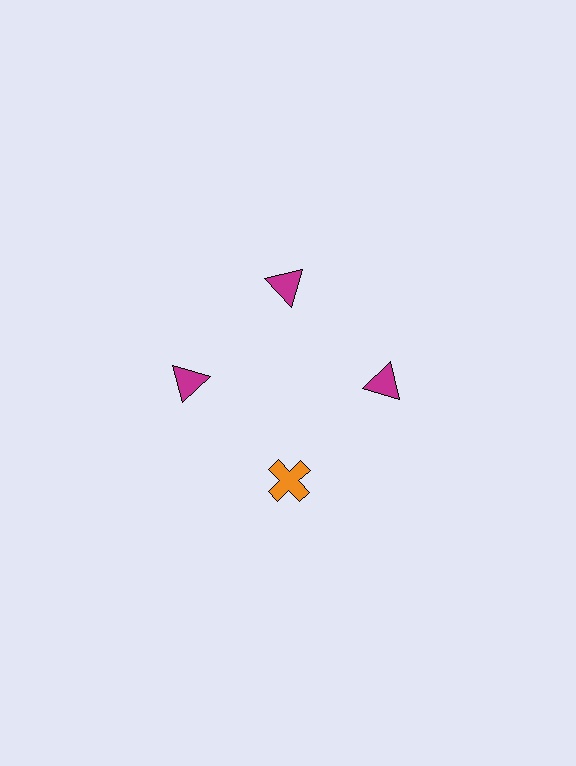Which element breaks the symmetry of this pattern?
The orange cross at roughly the 6 o'clock position breaks the symmetry. All other shapes are magenta triangles.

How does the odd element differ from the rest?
It differs in both color (orange instead of magenta) and shape (cross instead of triangle).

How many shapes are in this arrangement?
There are 4 shapes arranged in a ring pattern.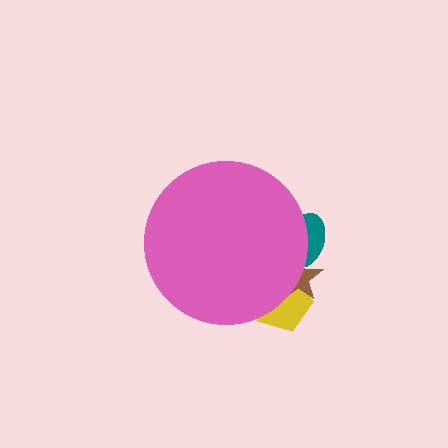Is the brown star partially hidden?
Yes, the brown star is partially hidden behind the pink circle.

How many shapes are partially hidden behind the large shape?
3 shapes are partially hidden.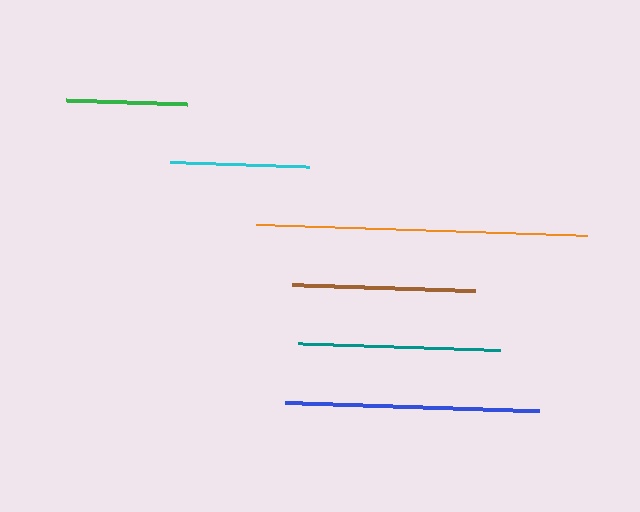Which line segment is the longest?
The orange line is the longest at approximately 331 pixels.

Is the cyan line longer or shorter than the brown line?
The brown line is longer than the cyan line.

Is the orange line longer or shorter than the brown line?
The orange line is longer than the brown line.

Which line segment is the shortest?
The green line is the shortest at approximately 121 pixels.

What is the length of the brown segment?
The brown segment is approximately 184 pixels long.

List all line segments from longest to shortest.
From longest to shortest: orange, blue, teal, brown, cyan, green.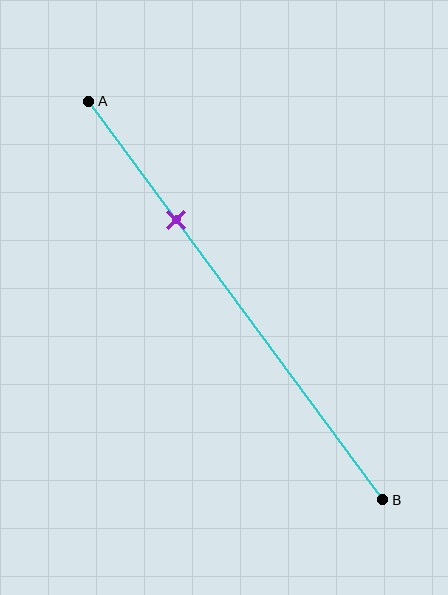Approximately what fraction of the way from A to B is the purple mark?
The purple mark is approximately 30% of the way from A to B.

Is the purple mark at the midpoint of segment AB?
No, the mark is at about 30% from A, not at the 50% midpoint.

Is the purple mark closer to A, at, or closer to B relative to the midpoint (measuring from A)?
The purple mark is closer to point A than the midpoint of segment AB.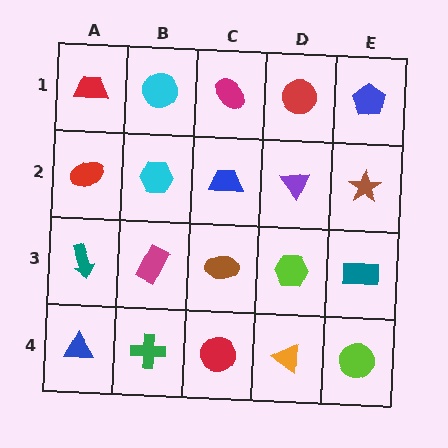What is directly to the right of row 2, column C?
A purple triangle.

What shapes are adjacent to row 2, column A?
A red trapezoid (row 1, column A), a teal arrow (row 3, column A), a cyan hexagon (row 2, column B).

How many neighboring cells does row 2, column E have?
3.